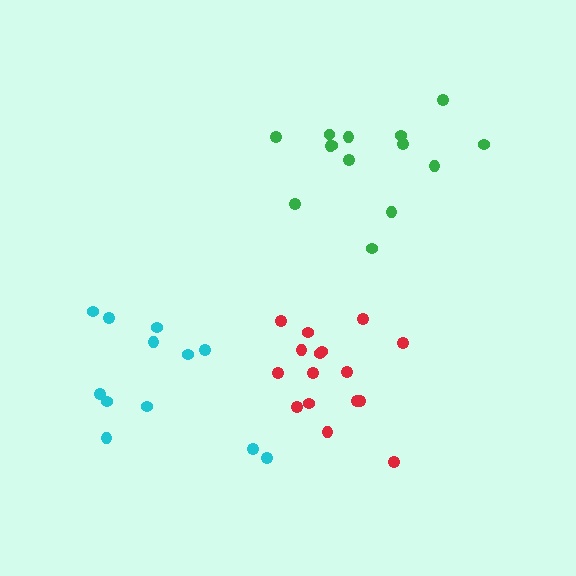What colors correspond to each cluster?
The clusters are colored: red, green, cyan.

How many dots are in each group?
Group 1: 16 dots, Group 2: 14 dots, Group 3: 12 dots (42 total).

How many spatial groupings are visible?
There are 3 spatial groupings.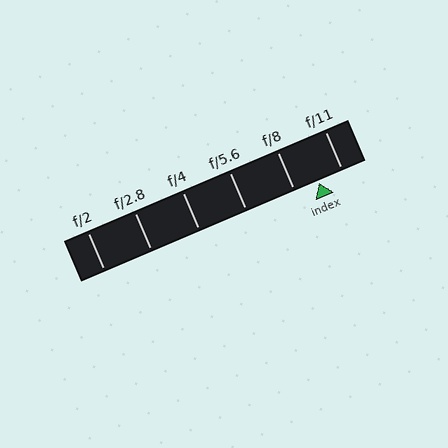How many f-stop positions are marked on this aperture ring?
There are 6 f-stop positions marked.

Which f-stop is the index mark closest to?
The index mark is closest to f/11.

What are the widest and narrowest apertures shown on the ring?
The widest aperture shown is f/2 and the narrowest is f/11.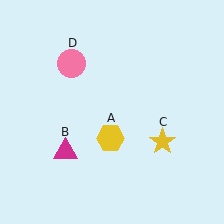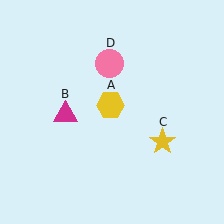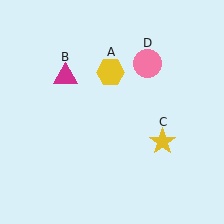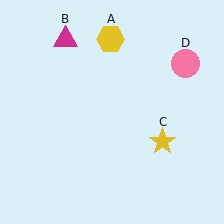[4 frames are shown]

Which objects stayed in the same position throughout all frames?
Yellow star (object C) remained stationary.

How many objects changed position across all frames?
3 objects changed position: yellow hexagon (object A), magenta triangle (object B), pink circle (object D).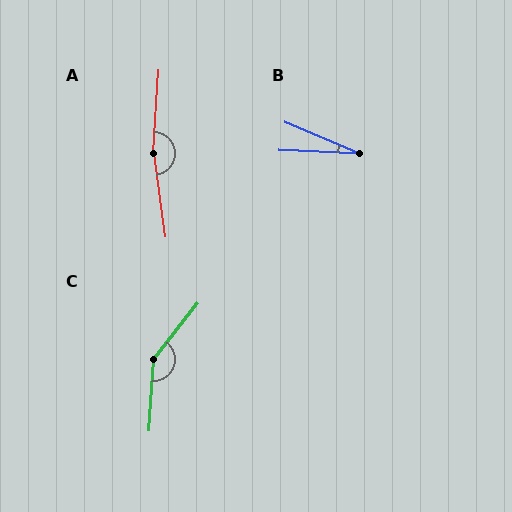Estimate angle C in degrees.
Approximately 145 degrees.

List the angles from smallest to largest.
B (20°), C (145°), A (169°).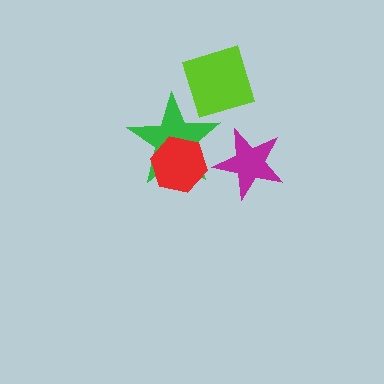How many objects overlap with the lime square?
0 objects overlap with the lime square.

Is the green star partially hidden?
Yes, it is partially covered by another shape.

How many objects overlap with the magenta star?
1 object overlaps with the magenta star.